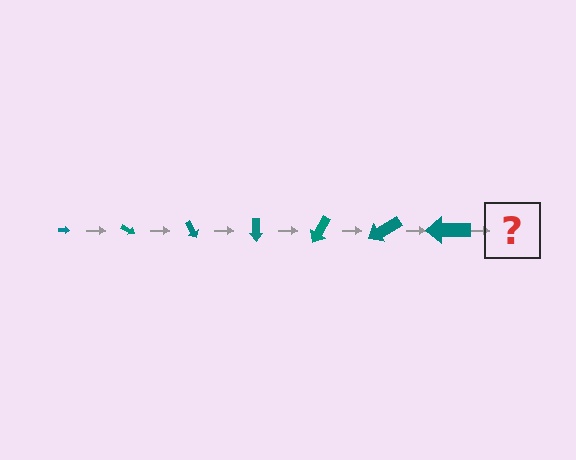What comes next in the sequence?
The next element should be an arrow, larger than the previous one and rotated 210 degrees from the start.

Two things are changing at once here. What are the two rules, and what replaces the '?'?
The two rules are that the arrow grows larger each step and it rotates 30 degrees each step. The '?' should be an arrow, larger than the previous one and rotated 210 degrees from the start.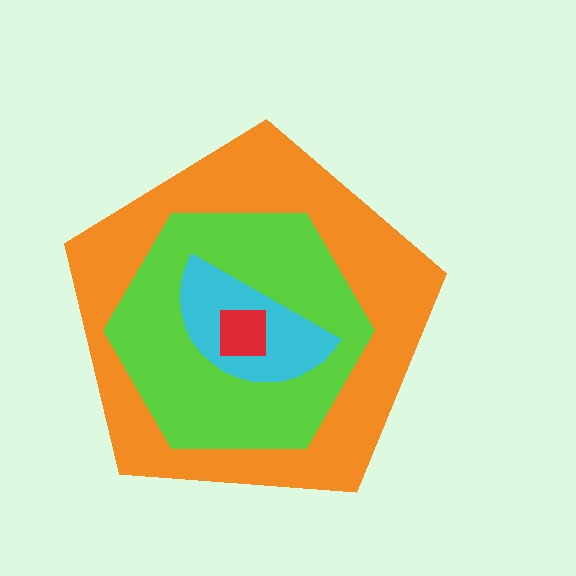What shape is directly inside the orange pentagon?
The lime hexagon.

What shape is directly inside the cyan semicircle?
The red square.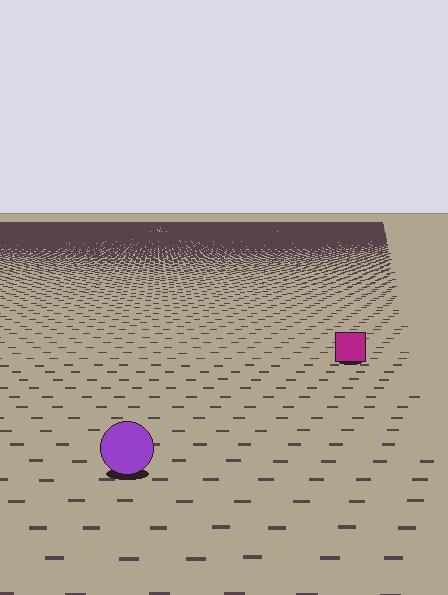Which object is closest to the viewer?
The purple circle is closest. The texture marks near it are larger and more spread out.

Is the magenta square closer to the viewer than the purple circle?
No. The purple circle is closer — you can tell from the texture gradient: the ground texture is coarser near it.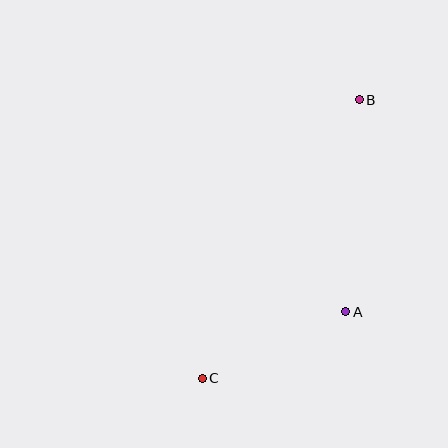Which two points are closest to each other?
Points A and C are closest to each other.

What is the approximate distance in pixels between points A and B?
The distance between A and B is approximately 213 pixels.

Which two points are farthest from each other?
Points B and C are farthest from each other.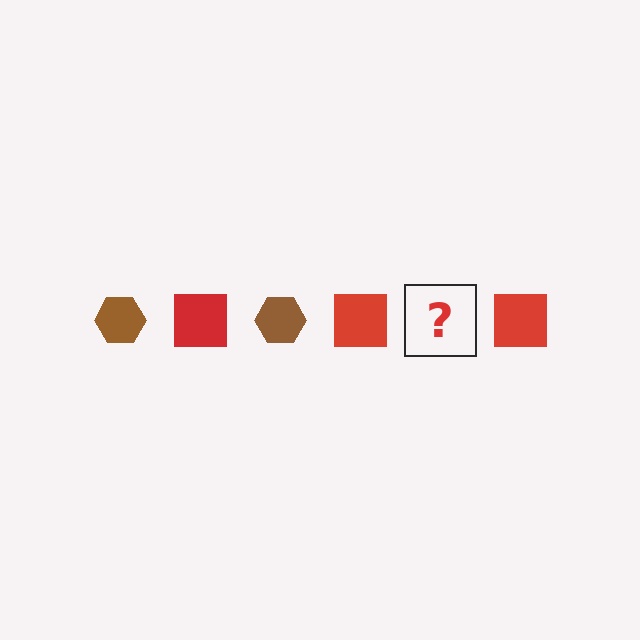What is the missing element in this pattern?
The missing element is a brown hexagon.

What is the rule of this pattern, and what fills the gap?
The rule is that the pattern alternates between brown hexagon and red square. The gap should be filled with a brown hexagon.